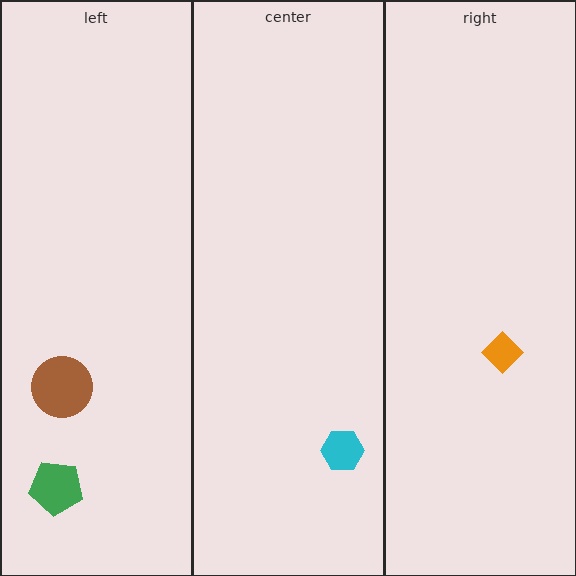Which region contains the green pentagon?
The left region.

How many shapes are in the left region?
2.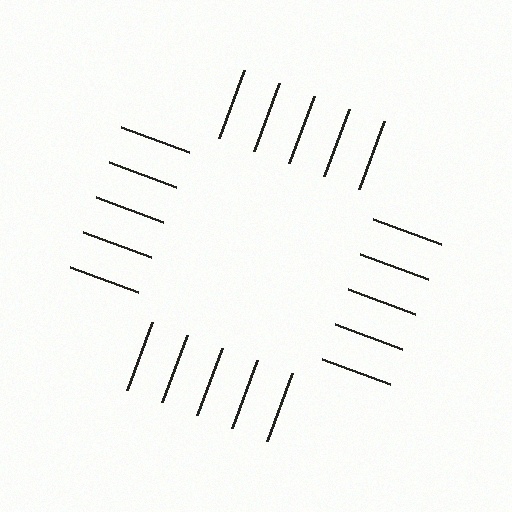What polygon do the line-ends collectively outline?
An illusory square — the line segments terminate on its edges but no continuous stroke is drawn.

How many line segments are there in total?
20 — 5 along each of the 4 edges.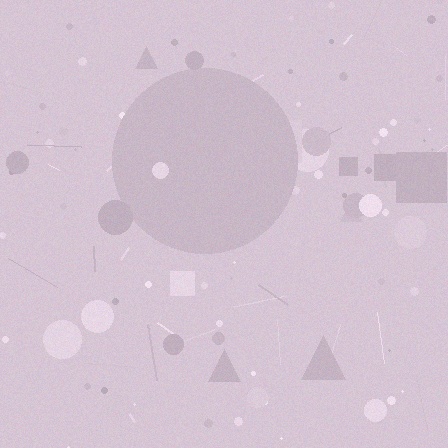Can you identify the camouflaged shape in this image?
The camouflaged shape is a circle.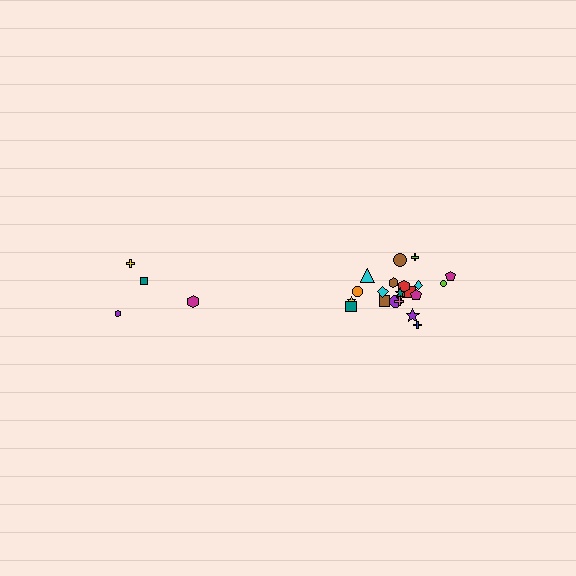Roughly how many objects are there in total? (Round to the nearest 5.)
Roughly 25 objects in total.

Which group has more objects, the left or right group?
The right group.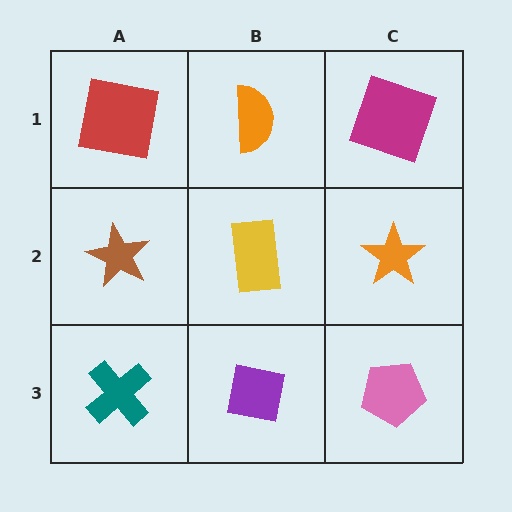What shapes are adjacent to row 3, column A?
A brown star (row 2, column A), a purple square (row 3, column B).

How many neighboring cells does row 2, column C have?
3.